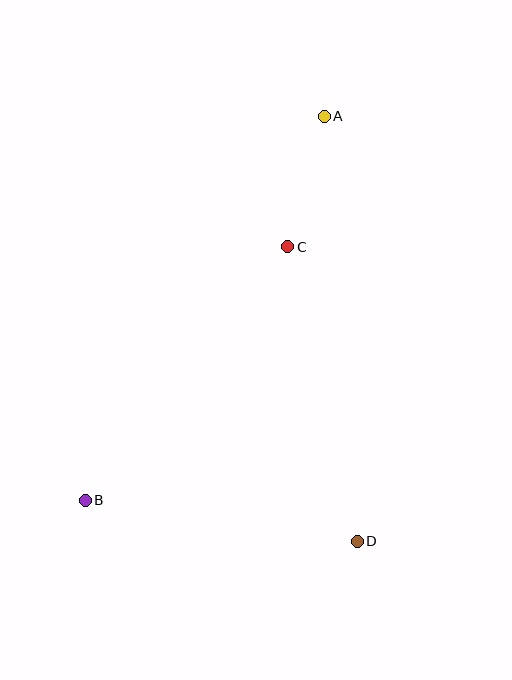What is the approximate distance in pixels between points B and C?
The distance between B and C is approximately 325 pixels.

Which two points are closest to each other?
Points A and C are closest to each other.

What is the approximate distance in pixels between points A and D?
The distance between A and D is approximately 427 pixels.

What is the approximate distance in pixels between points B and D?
The distance between B and D is approximately 275 pixels.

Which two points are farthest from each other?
Points A and B are farthest from each other.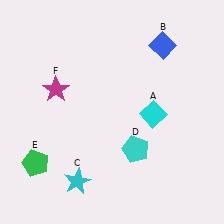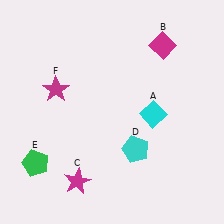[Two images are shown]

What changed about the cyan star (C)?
In Image 1, C is cyan. In Image 2, it changed to magenta.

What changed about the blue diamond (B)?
In Image 1, B is blue. In Image 2, it changed to magenta.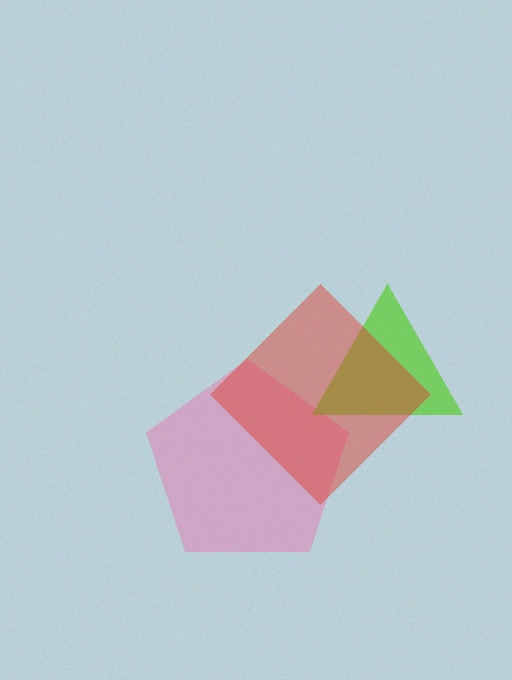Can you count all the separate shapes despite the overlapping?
Yes, there are 3 separate shapes.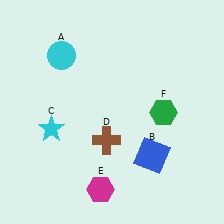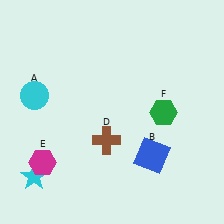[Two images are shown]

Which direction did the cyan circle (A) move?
The cyan circle (A) moved down.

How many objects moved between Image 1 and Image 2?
3 objects moved between the two images.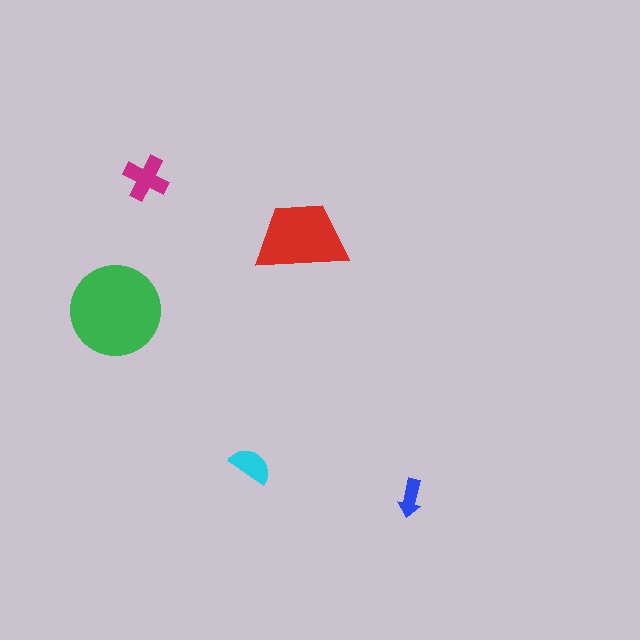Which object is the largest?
The green circle.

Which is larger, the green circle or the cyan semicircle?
The green circle.